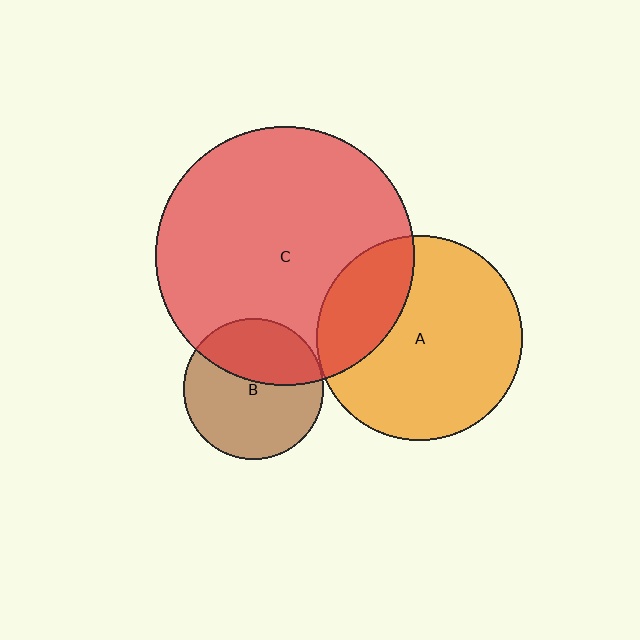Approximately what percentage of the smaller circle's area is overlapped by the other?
Approximately 40%.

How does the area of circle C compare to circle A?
Approximately 1.6 times.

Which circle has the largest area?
Circle C (red).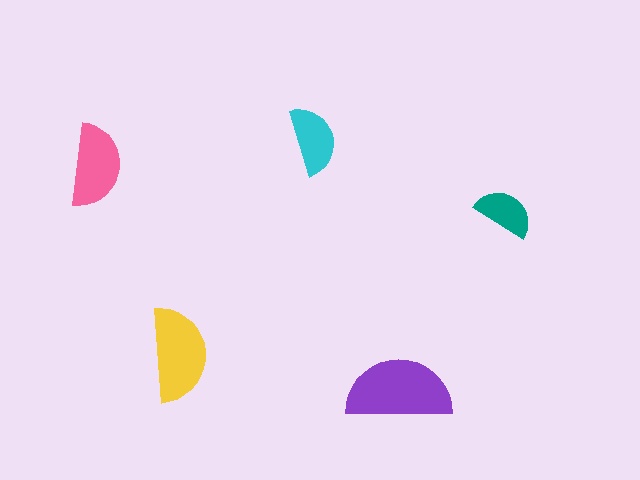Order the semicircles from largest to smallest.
the purple one, the yellow one, the pink one, the cyan one, the teal one.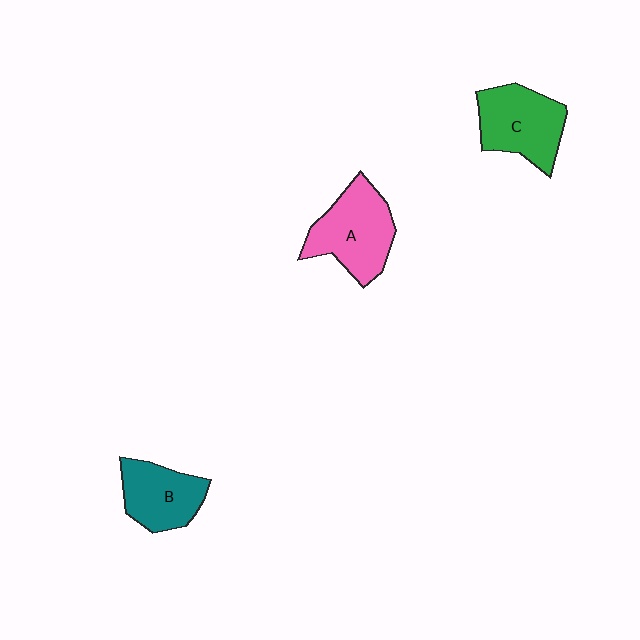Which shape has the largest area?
Shape A (pink).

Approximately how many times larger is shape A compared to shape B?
Approximately 1.3 times.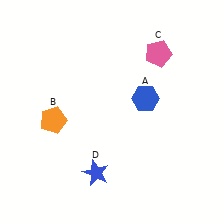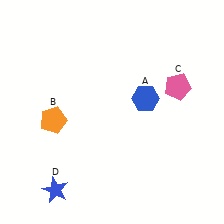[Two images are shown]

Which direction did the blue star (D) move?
The blue star (D) moved left.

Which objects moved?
The objects that moved are: the pink pentagon (C), the blue star (D).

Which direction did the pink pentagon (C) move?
The pink pentagon (C) moved down.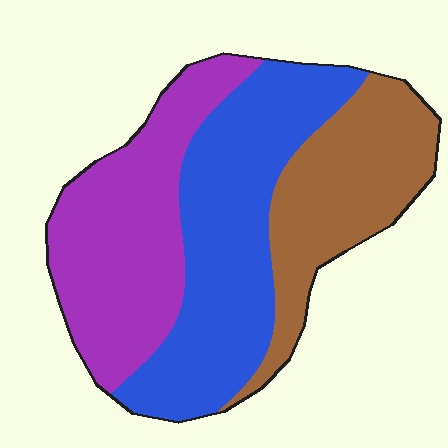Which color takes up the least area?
Brown, at roughly 25%.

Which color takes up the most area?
Blue, at roughly 40%.